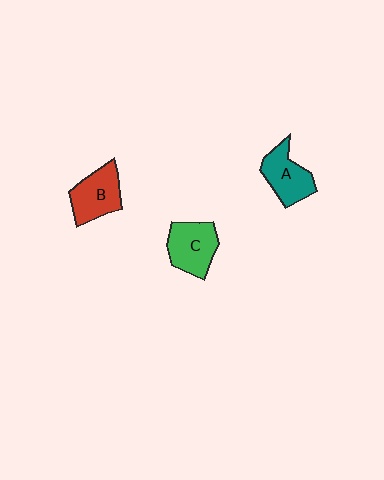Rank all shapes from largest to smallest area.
From largest to smallest: C (green), B (red), A (teal).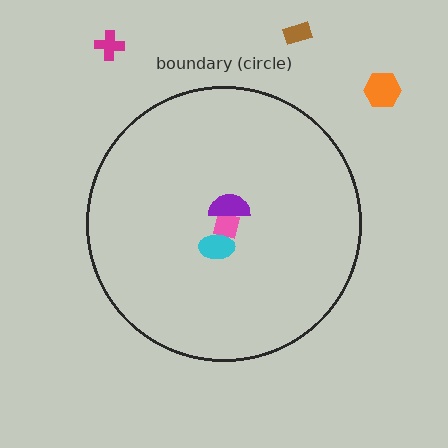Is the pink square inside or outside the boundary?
Inside.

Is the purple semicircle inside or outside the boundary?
Inside.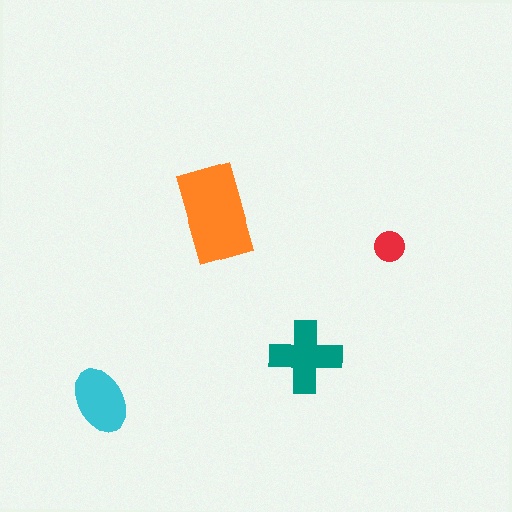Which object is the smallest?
The red circle.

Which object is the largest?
The orange rectangle.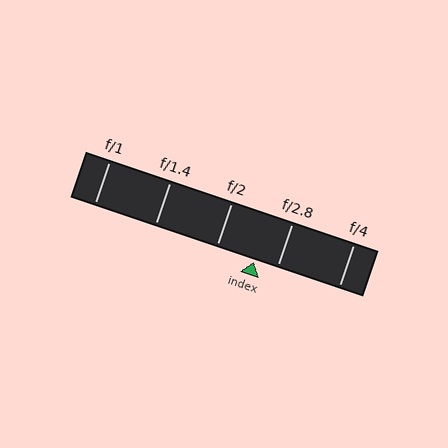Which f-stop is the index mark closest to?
The index mark is closest to f/2.8.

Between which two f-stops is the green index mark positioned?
The index mark is between f/2 and f/2.8.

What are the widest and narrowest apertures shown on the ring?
The widest aperture shown is f/1 and the narrowest is f/4.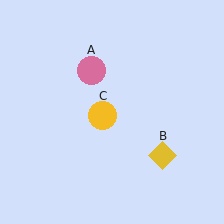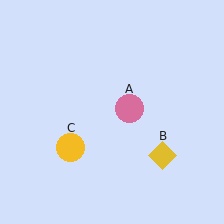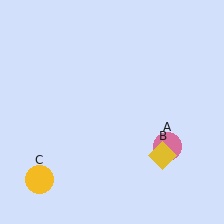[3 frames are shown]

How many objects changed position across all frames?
2 objects changed position: pink circle (object A), yellow circle (object C).